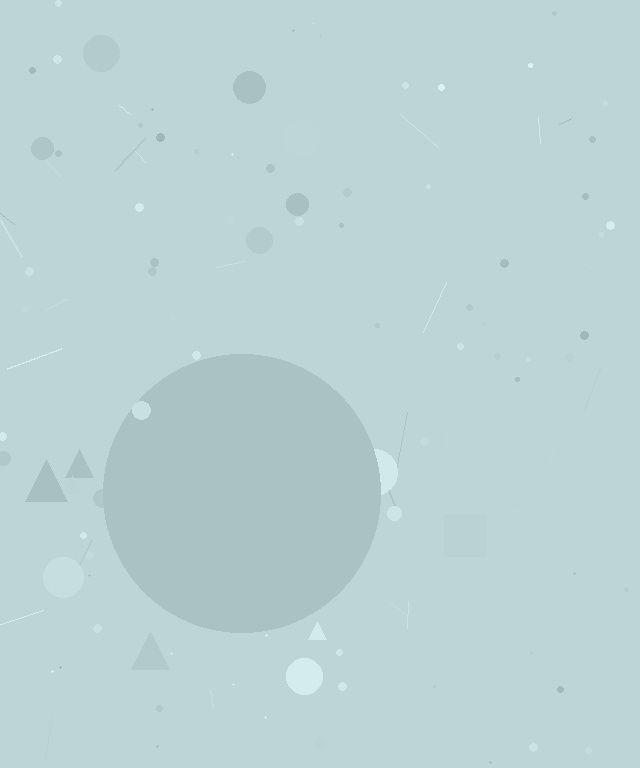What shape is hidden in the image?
A circle is hidden in the image.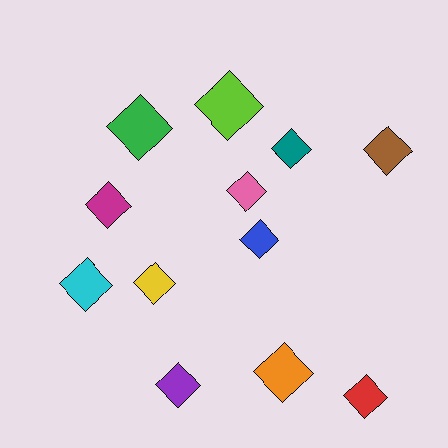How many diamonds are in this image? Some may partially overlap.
There are 12 diamonds.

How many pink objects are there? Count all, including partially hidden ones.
There is 1 pink object.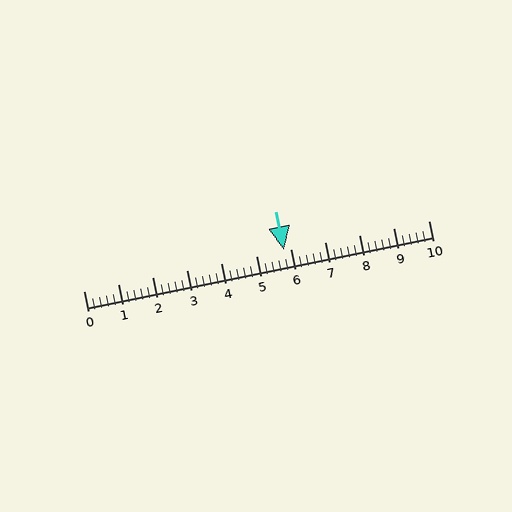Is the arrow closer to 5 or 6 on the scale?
The arrow is closer to 6.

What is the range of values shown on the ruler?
The ruler shows values from 0 to 10.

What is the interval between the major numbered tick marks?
The major tick marks are spaced 1 units apart.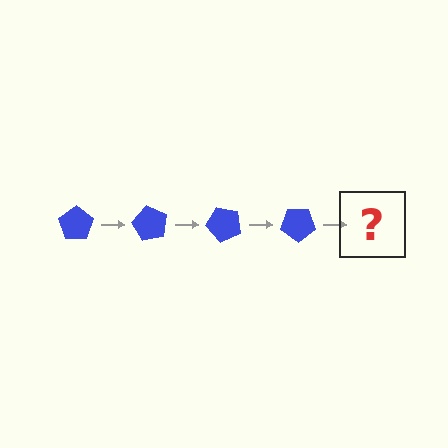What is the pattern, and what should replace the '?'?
The pattern is that the pentagon rotates 60 degrees each step. The '?' should be a blue pentagon rotated 240 degrees.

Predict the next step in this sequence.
The next step is a blue pentagon rotated 240 degrees.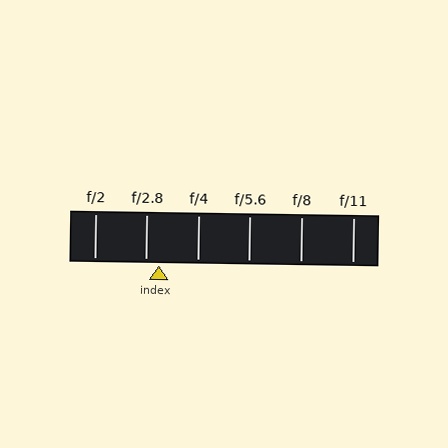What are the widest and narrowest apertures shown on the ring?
The widest aperture shown is f/2 and the narrowest is f/11.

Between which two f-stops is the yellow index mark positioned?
The index mark is between f/2.8 and f/4.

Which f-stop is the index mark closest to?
The index mark is closest to f/2.8.